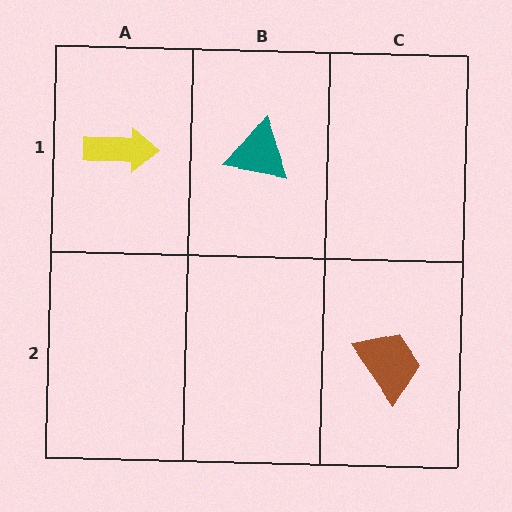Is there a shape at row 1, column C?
No, that cell is empty.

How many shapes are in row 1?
2 shapes.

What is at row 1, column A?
A yellow arrow.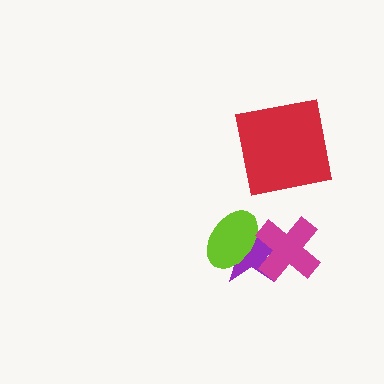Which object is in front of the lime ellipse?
The magenta cross is in front of the lime ellipse.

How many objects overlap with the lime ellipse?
2 objects overlap with the lime ellipse.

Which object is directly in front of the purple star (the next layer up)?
The lime ellipse is directly in front of the purple star.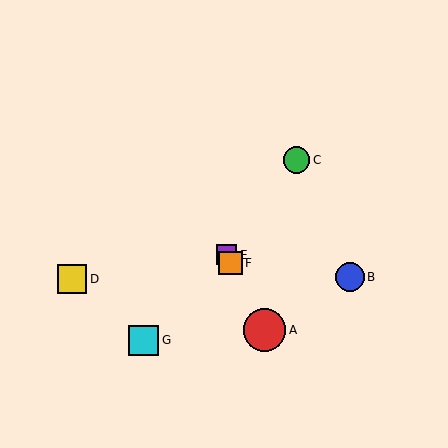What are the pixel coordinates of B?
Object B is at (350, 277).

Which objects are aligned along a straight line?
Objects A, E, F are aligned along a straight line.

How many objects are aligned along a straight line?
3 objects (A, E, F) are aligned along a straight line.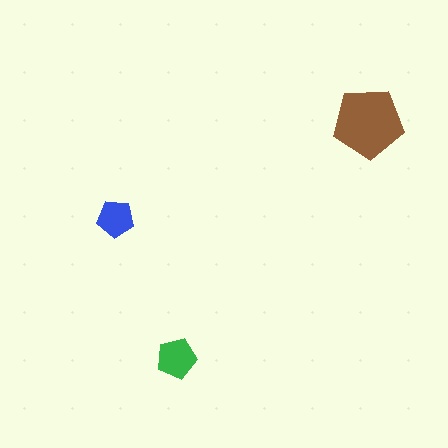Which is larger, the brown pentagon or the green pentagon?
The brown one.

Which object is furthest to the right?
The brown pentagon is rightmost.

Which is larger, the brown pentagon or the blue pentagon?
The brown one.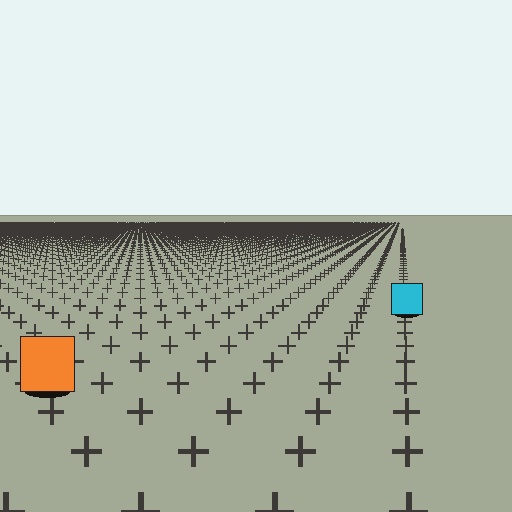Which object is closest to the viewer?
The orange square is closest. The texture marks near it are larger and more spread out.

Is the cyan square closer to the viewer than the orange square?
No. The orange square is closer — you can tell from the texture gradient: the ground texture is coarser near it.